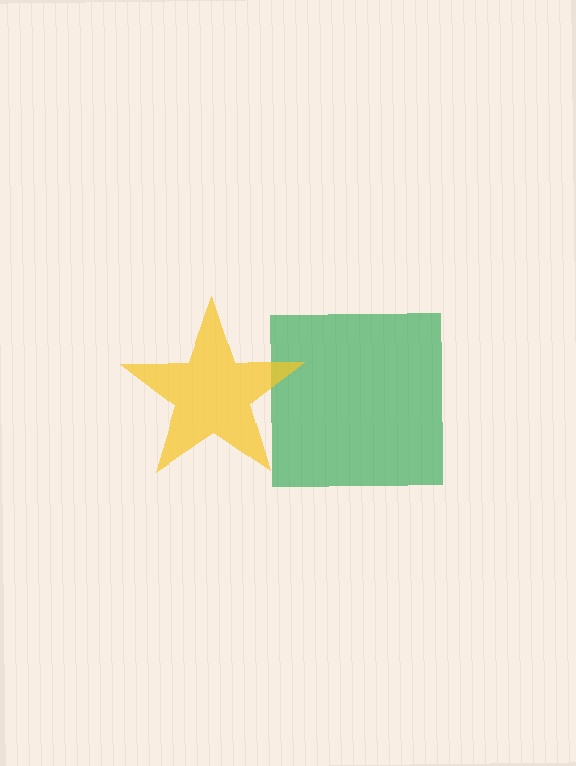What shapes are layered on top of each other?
The layered shapes are: a green square, a yellow star.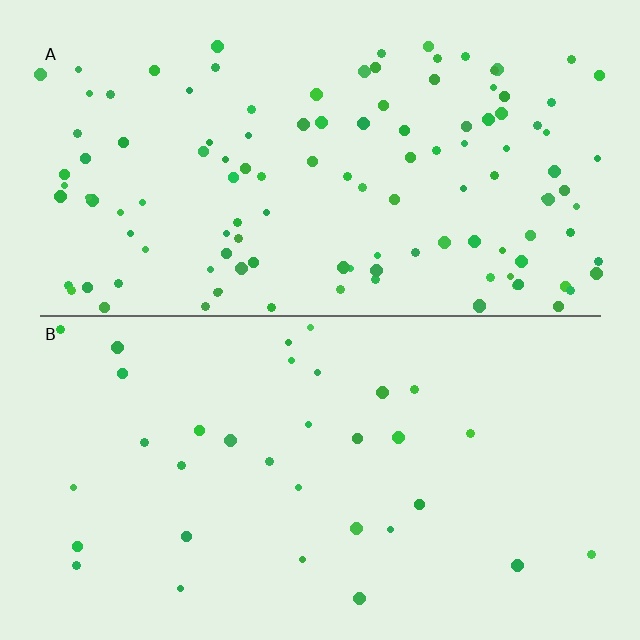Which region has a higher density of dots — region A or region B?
A (the top).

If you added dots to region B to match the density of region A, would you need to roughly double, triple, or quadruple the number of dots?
Approximately quadruple.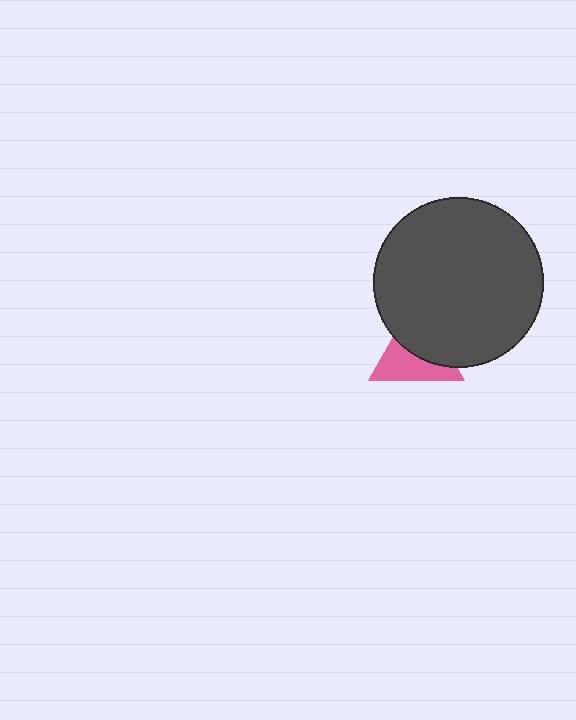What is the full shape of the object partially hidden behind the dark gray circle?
The partially hidden object is a pink triangle.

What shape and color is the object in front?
The object in front is a dark gray circle.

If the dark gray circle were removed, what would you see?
You would see the complete pink triangle.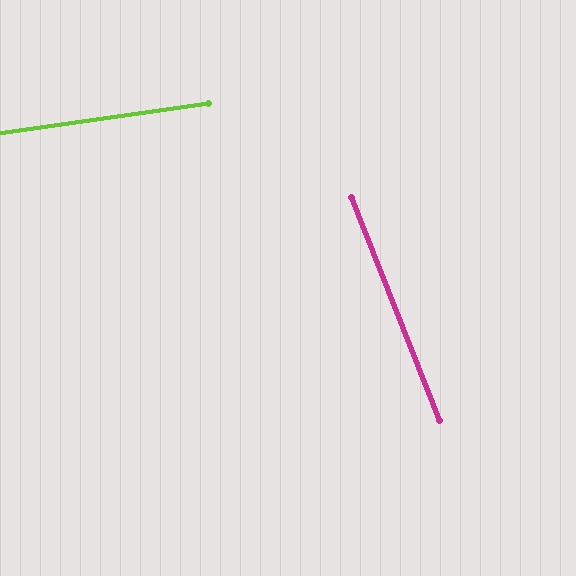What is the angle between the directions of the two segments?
Approximately 77 degrees.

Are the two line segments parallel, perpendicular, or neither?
Neither parallel nor perpendicular — they differ by about 77°.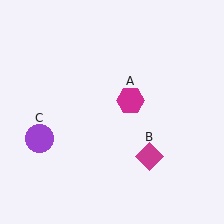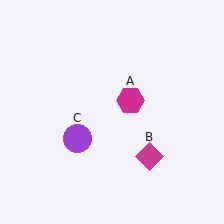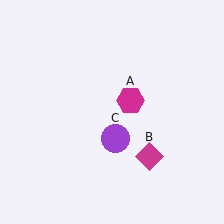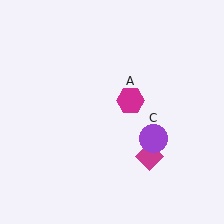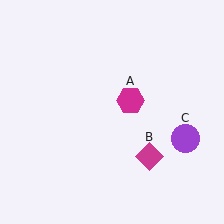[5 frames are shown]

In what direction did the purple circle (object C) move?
The purple circle (object C) moved right.